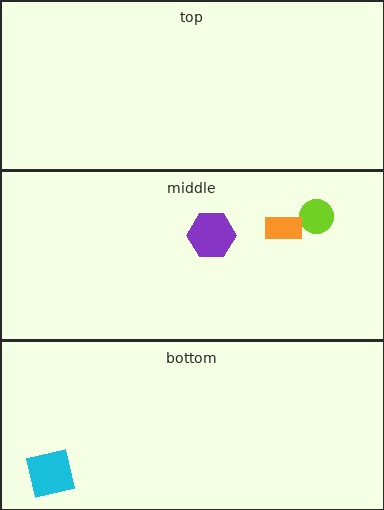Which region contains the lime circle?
The middle region.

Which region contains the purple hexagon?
The middle region.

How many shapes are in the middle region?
3.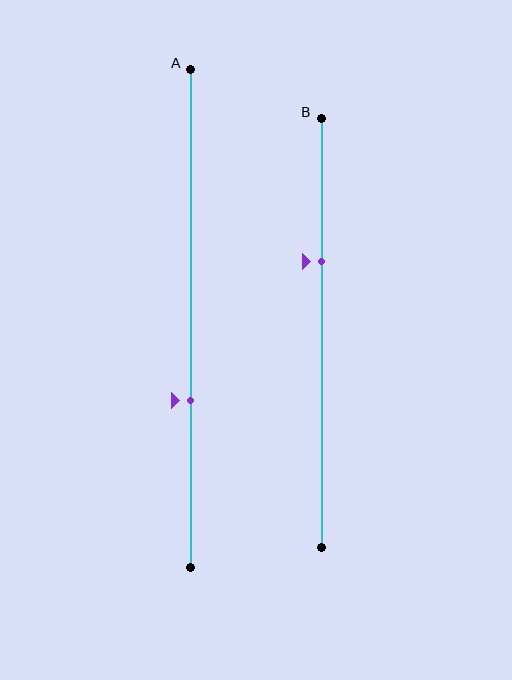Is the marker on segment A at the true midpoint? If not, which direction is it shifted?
No, the marker on segment A is shifted downward by about 16% of the segment length.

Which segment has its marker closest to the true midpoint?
Segment A has its marker closest to the true midpoint.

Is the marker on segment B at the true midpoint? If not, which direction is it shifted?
No, the marker on segment B is shifted upward by about 17% of the segment length.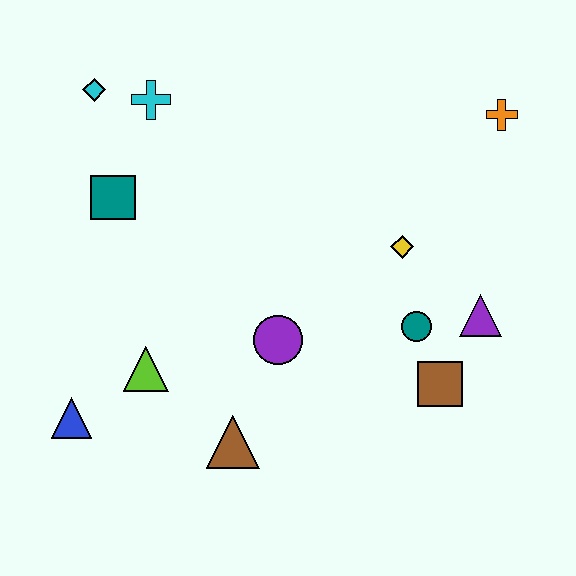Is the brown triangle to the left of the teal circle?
Yes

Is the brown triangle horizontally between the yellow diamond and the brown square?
No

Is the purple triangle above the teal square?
No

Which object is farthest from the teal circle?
The cyan diamond is farthest from the teal circle.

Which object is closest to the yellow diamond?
The teal circle is closest to the yellow diamond.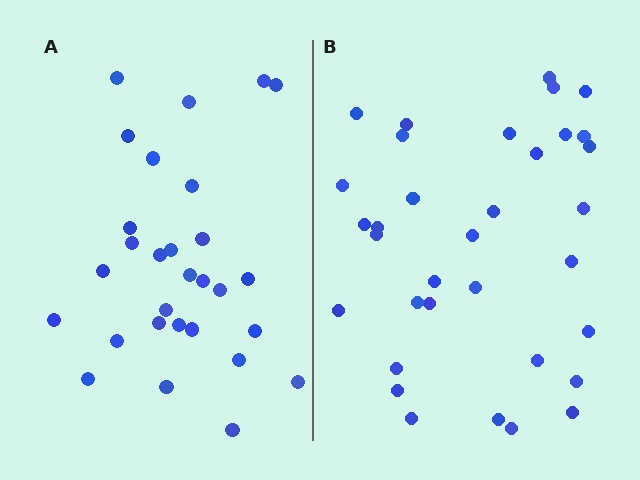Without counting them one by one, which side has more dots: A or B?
Region B (the right region) has more dots.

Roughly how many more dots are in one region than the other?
Region B has about 5 more dots than region A.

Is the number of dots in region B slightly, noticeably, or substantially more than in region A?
Region B has only slightly more — the two regions are fairly close. The ratio is roughly 1.2 to 1.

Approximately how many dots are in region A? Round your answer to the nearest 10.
About 30 dots. (The exact count is 29, which rounds to 30.)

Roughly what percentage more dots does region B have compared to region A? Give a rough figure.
About 15% more.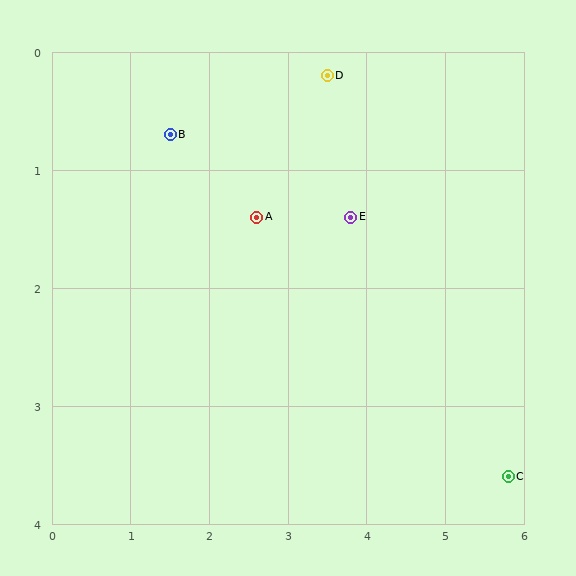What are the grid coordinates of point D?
Point D is at approximately (3.5, 0.2).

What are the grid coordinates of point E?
Point E is at approximately (3.8, 1.4).